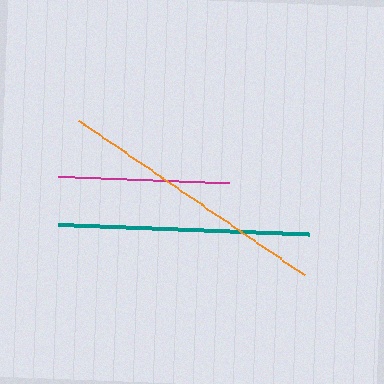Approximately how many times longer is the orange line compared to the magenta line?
The orange line is approximately 1.6 times the length of the magenta line.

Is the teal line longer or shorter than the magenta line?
The teal line is longer than the magenta line.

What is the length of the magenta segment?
The magenta segment is approximately 172 pixels long.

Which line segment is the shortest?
The magenta line is the shortest at approximately 172 pixels.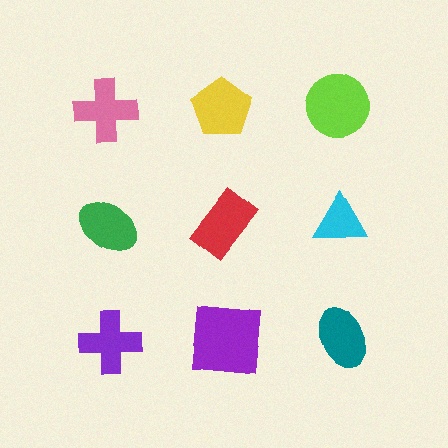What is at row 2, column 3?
A cyan triangle.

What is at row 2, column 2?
A red rectangle.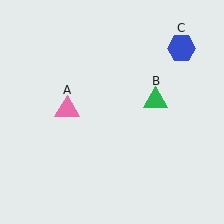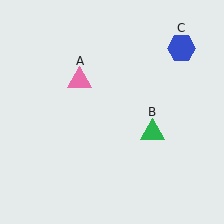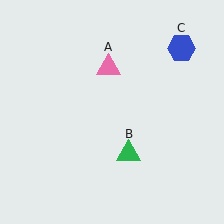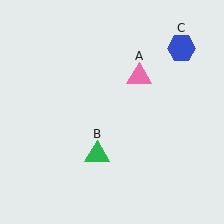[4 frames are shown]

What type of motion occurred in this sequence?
The pink triangle (object A), green triangle (object B) rotated clockwise around the center of the scene.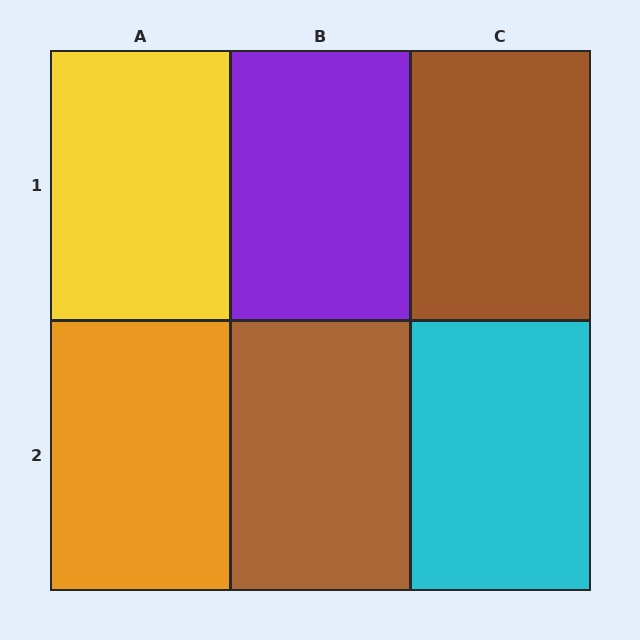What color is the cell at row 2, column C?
Cyan.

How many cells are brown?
2 cells are brown.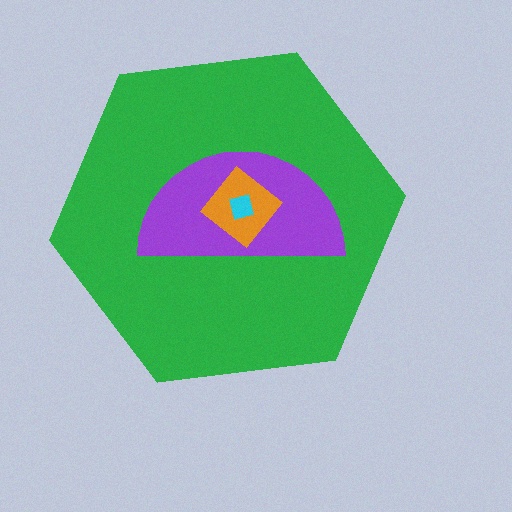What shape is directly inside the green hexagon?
The purple semicircle.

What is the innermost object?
The cyan square.